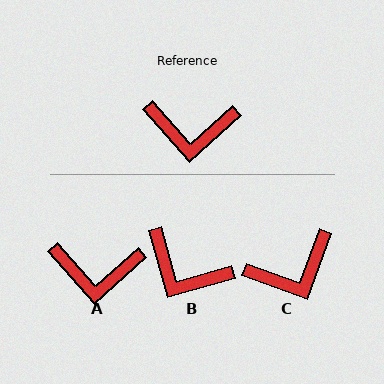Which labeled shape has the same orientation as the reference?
A.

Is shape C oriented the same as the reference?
No, it is off by about 28 degrees.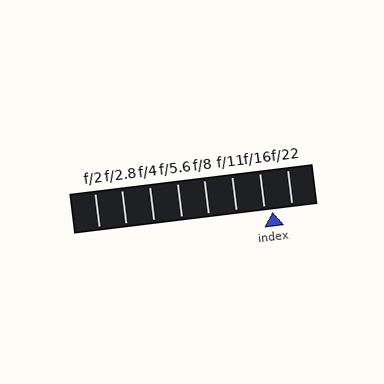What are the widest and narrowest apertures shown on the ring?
The widest aperture shown is f/2 and the narrowest is f/22.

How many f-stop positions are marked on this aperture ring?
There are 8 f-stop positions marked.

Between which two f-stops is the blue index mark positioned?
The index mark is between f/16 and f/22.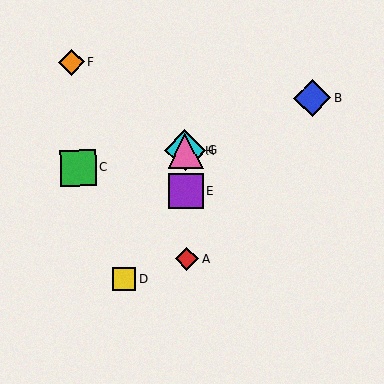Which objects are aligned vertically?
Objects A, E, G, H are aligned vertically.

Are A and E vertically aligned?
Yes, both are at x≈187.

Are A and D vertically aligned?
No, A is at x≈187 and D is at x≈124.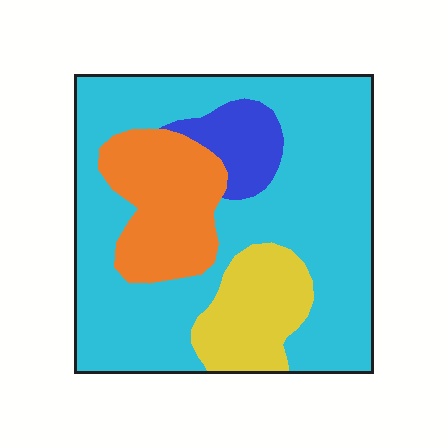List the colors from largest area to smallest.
From largest to smallest: cyan, orange, yellow, blue.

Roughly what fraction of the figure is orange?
Orange takes up about one sixth (1/6) of the figure.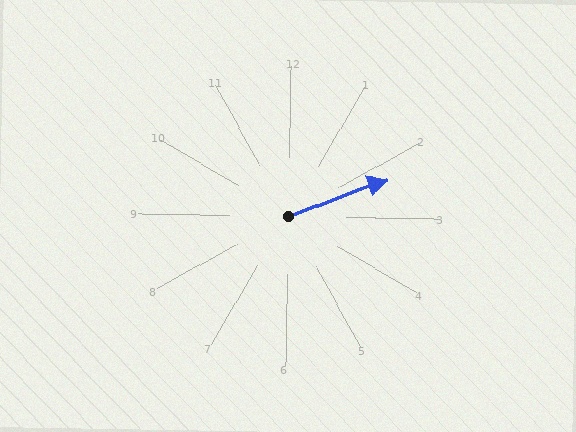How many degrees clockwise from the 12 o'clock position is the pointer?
Approximately 69 degrees.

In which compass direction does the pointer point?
East.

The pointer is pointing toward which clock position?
Roughly 2 o'clock.